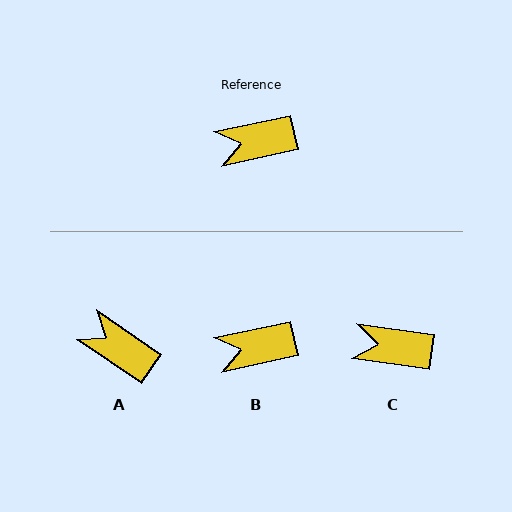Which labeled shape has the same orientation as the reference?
B.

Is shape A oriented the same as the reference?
No, it is off by about 46 degrees.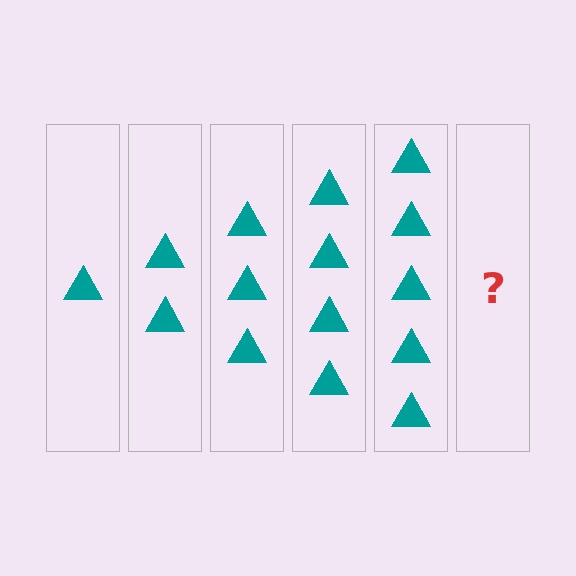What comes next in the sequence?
The next element should be 6 triangles.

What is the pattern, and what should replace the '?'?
The pattern is that each step adds one more triangle. The '?' should be 6 triangles.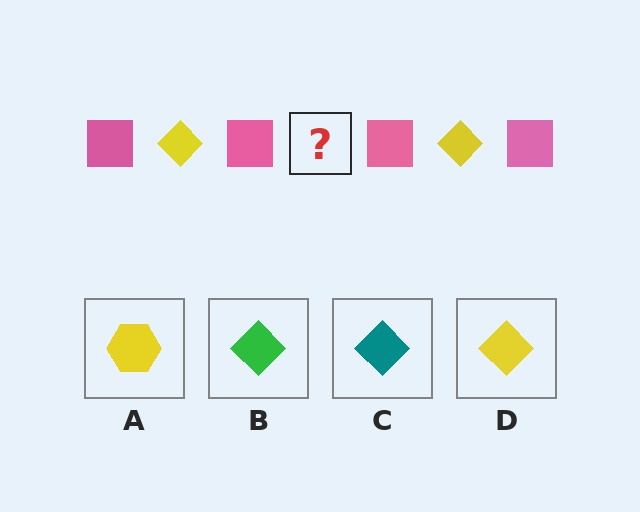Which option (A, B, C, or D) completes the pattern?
D.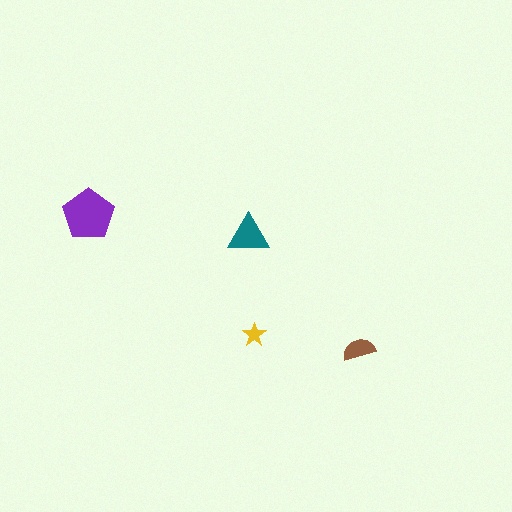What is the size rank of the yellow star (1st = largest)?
4th.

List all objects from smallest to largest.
The yellow star, the brown semicircle, the teal triangle, the purple pentagon.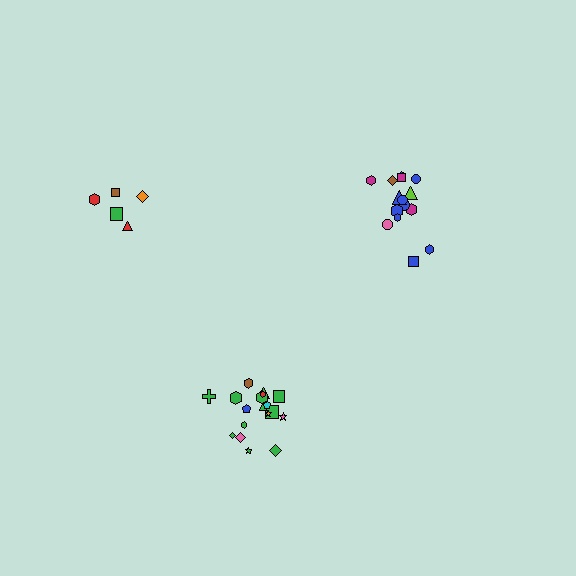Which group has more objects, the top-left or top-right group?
The top-right group.